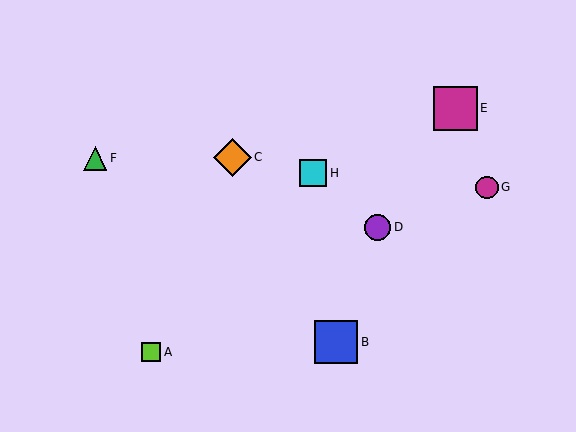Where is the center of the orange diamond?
The center of the orange diamond is at (233, 157).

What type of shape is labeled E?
Shape E is a magenta square.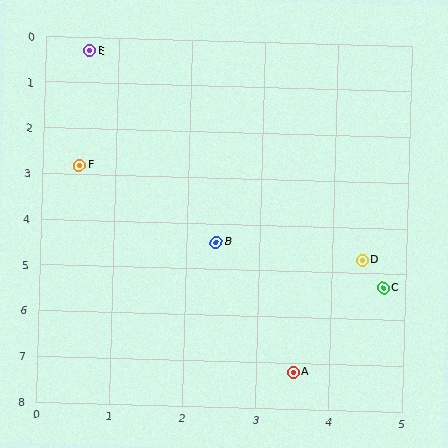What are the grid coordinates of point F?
Point F is at approximately (0.5, 2.8).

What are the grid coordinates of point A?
Point A is at approximately (3.5, 7.2).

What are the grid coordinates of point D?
Point D is at approximately (4.4, 4.7).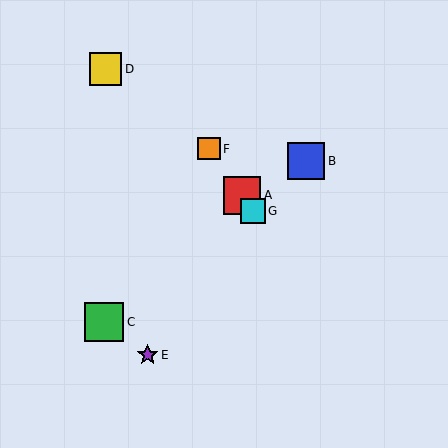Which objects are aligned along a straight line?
Objects A, F, G are aligned along a straight line.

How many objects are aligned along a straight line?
3 objects (A, F, G) are aligned along a straight line.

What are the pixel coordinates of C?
Object C is at (104, 322).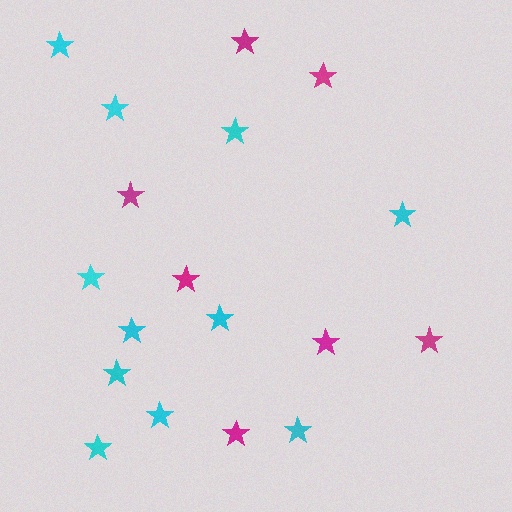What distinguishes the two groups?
There are 2 groups: one group of cyan stars (11) and one group of magenta stars (7).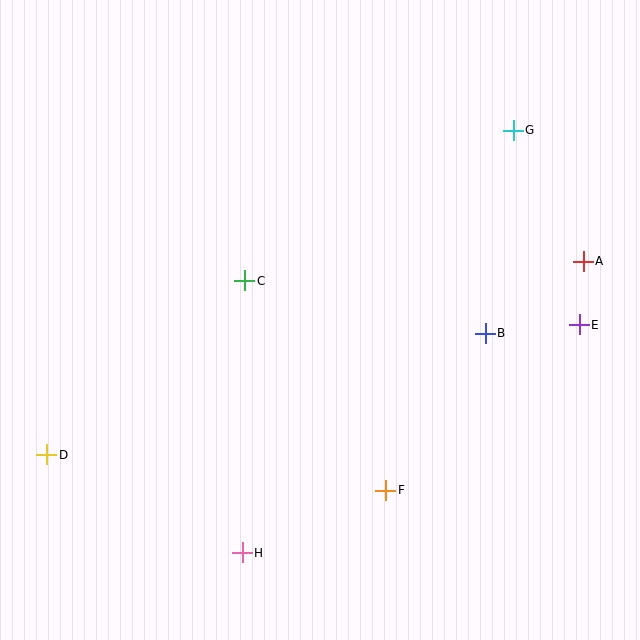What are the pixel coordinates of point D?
Point D is at (47, 455).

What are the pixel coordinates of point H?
Point H is at (242, 553).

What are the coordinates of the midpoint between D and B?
The midpoint between D and B is at (266, 394).